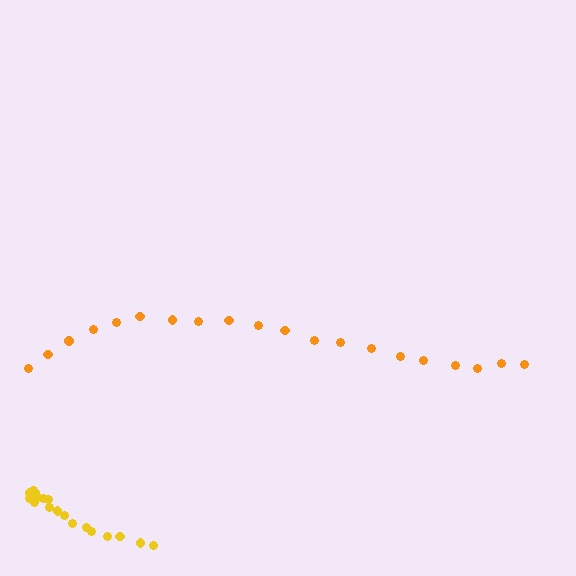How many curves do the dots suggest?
There are 2 distinct paths.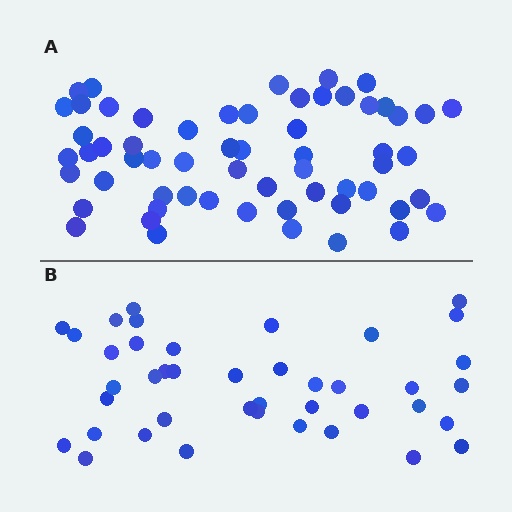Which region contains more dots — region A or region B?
Region A (the top region) has more dots.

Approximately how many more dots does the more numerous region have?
Region A has approximately 20 more dots than region B.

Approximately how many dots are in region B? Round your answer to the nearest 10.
About 40 dots. (The exact count is 41, which rounds to 40.)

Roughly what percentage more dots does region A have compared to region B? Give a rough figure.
About 45% more.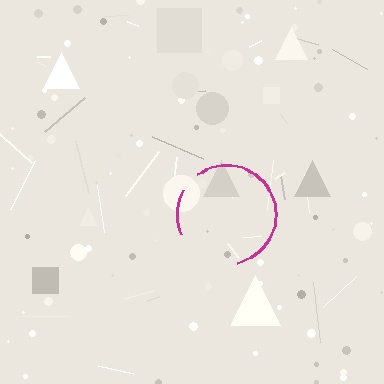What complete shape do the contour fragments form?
The contour fragments form a circle.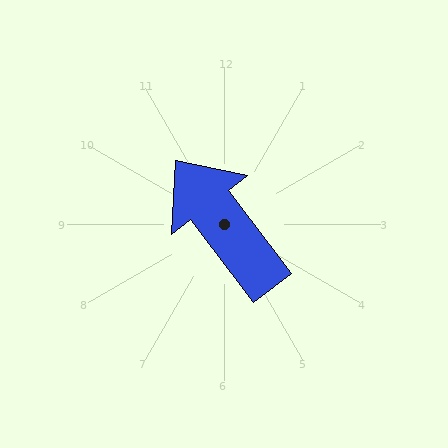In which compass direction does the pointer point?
Northwest.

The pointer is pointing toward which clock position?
Roughly 11 o'clock.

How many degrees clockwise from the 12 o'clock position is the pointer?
Approximately 323 degrees.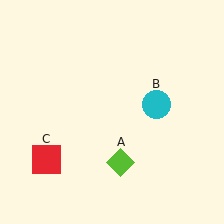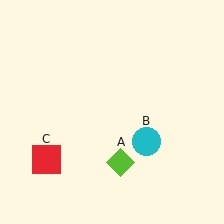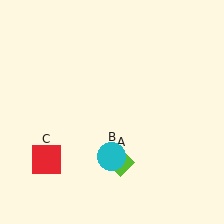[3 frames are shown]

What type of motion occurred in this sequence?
The cyan circle (object B) rotated clockwise around the center of the scene.